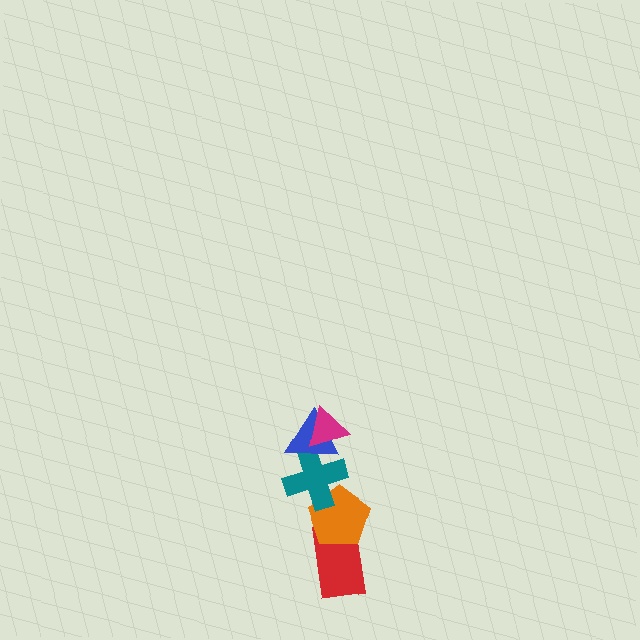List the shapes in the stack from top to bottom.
From top to bottom: the magenta triangle, the blue triangle, the teal cross, the orange pentagon, the red rectangle.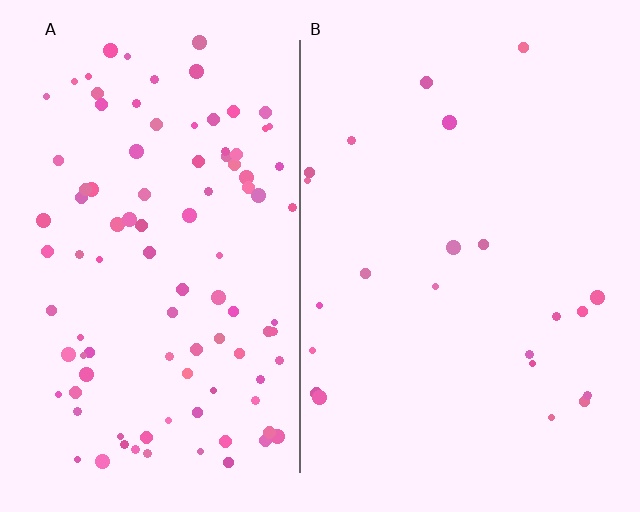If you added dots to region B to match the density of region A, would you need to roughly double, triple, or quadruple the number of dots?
Approximately quadruple.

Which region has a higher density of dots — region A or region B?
A (the left).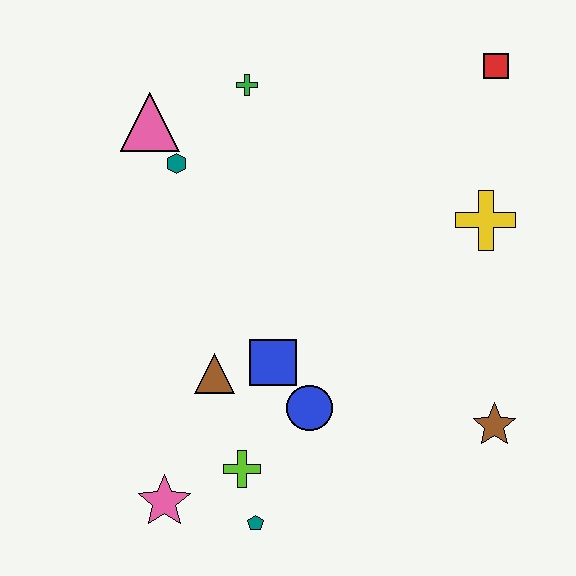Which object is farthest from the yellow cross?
The pink star is farthest from the yellow cross.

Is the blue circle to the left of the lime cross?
No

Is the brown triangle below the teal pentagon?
No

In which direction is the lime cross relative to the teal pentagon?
The lime cross is above the teal pentagon.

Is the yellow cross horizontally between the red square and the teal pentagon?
Yes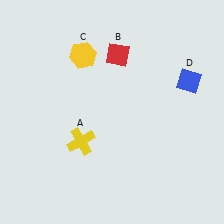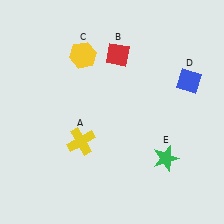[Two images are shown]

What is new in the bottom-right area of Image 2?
A green star (E) was added in the bottom-right area of Image 2.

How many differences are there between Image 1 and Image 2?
There is 1 difference between the two images.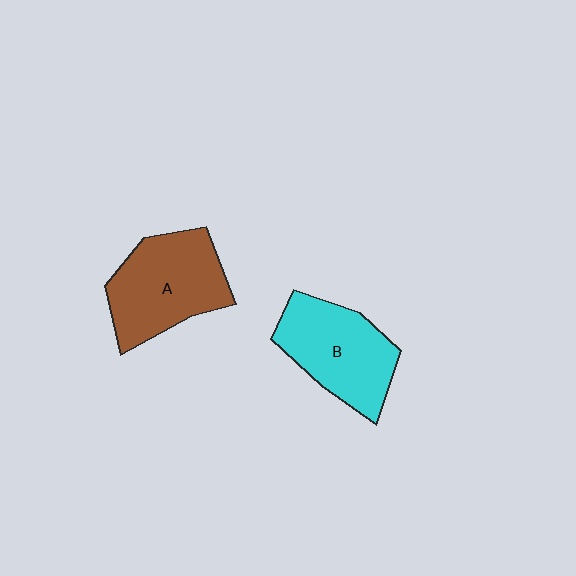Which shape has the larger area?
Shape A (brown).